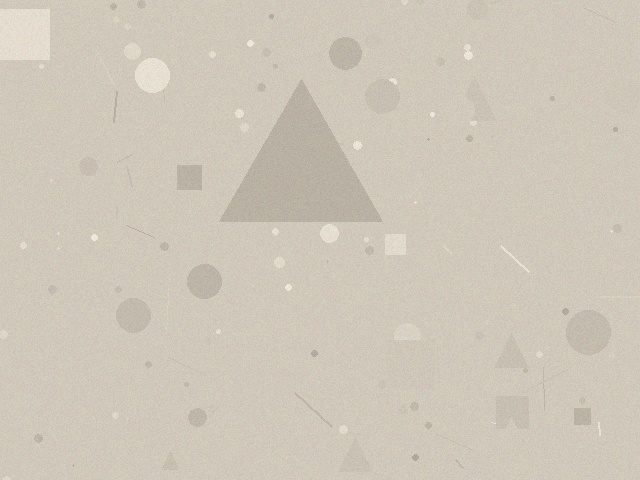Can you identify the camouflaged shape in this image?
The camouflaged shape is a triangle.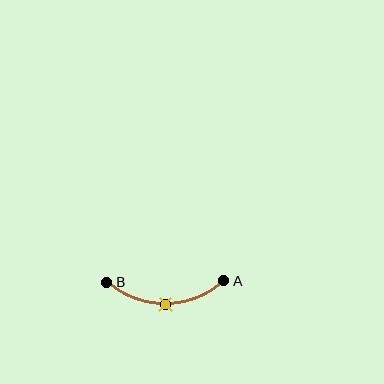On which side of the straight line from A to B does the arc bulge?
The arc bulges below the straight line connecting A and B.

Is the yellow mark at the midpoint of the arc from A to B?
Yes. The yellow mark lies on the arc at equal arc-length from both A and B — it is the arc midpoint.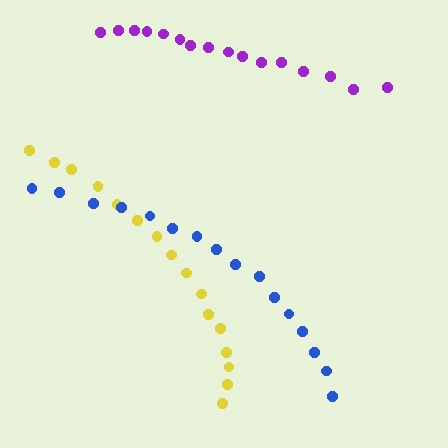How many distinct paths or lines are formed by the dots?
There are 3 distinct paths.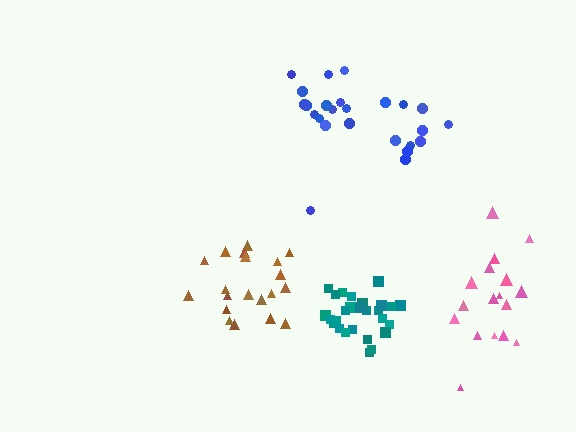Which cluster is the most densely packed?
Teal.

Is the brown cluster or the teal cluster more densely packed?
Teal.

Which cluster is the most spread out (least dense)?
Pink.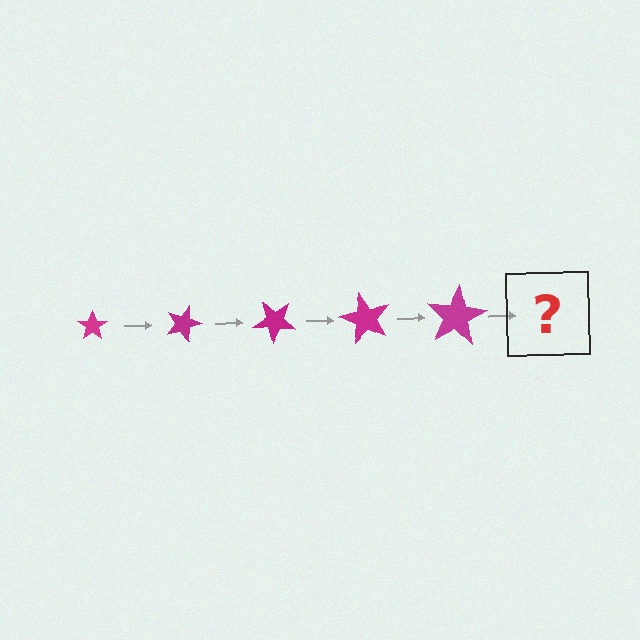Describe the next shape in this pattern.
It should be a star, larger than the previous one and rotated 100 degrees from the start.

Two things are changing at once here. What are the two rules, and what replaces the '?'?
The two rules are that the star grows larger each step and it rotates 20 degrees each step. The '?' should be a star, larger than the previous one and rotated 100 degrees from the start.